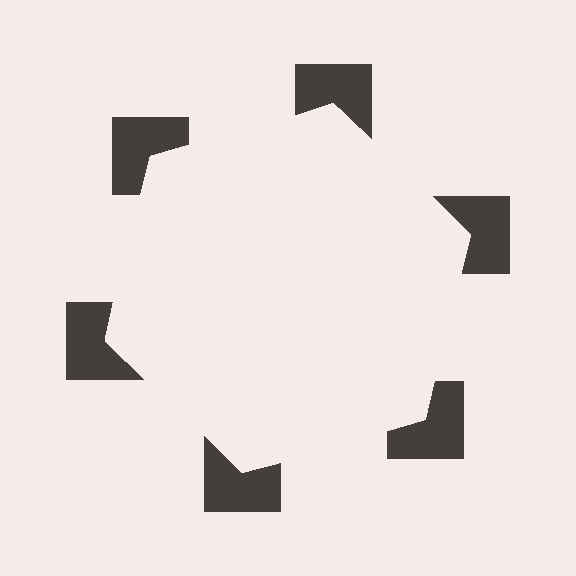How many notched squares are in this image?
There are 6 — one at each vertex of the illusory hexagon.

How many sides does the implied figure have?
6 sides.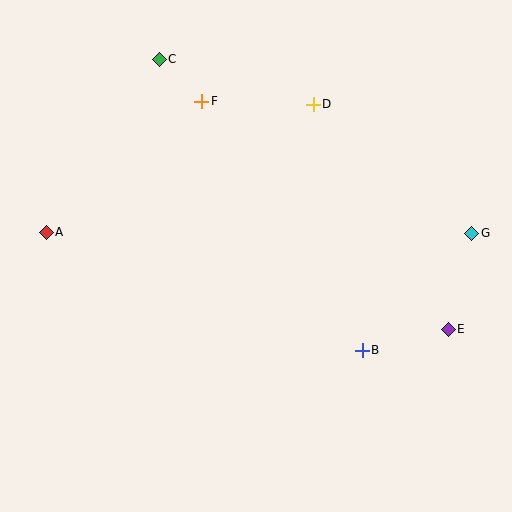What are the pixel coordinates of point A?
Point A is at (46, 232).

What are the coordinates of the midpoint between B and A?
The midpoint between B and A is at (204, 291).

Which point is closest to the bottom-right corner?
Point E is closest to the bottom-right corner.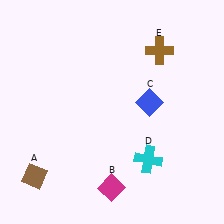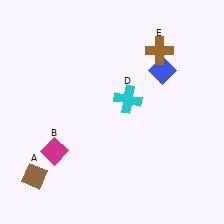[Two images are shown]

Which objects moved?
The objects that moved are: the magenta diamond (B), the blue diamond (C), the cyan cross (D).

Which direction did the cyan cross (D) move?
The cyan cross (D) moved up.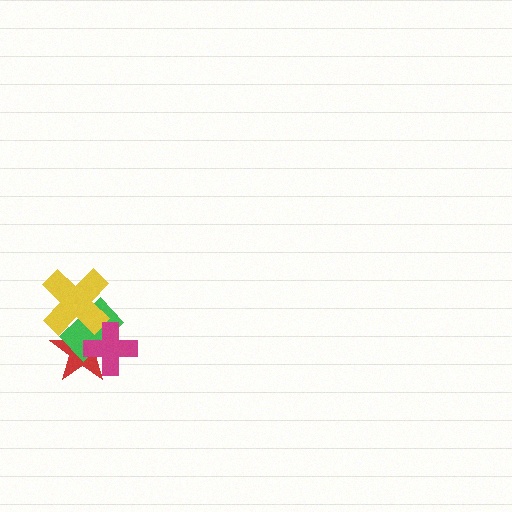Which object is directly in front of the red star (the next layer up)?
The green rectangle is directly in front of the red star.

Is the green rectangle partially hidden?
Yes, it is partially covered by another shape.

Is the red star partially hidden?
Yes, it is partially covered by another shape.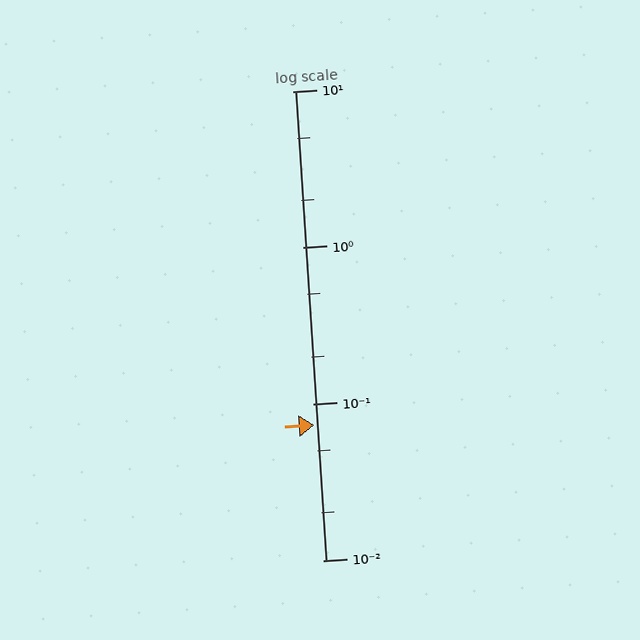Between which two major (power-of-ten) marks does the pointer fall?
The pointer is between 0.01 and 0.1.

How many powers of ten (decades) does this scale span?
The scale spans 3 decades, from 0.01 to 10.